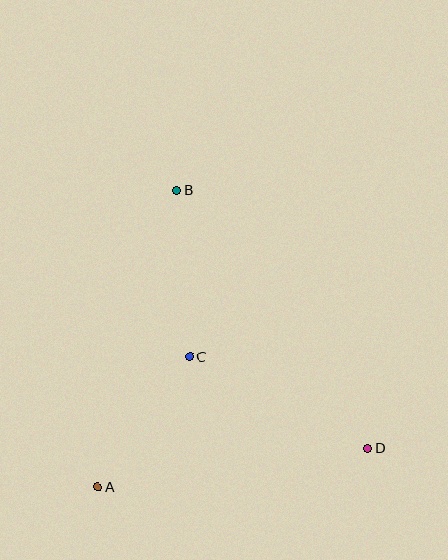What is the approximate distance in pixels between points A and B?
The distance between A and B is approximately 307 pixels.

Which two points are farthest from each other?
Points B and D are farthest from each other.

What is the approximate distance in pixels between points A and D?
The distance between A and D is approximately 273 pixels.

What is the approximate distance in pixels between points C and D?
The distance between C and D is approximately 200 pixels.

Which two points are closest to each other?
Points A and C are closest to each other.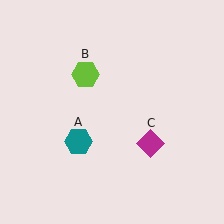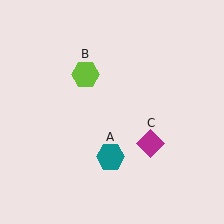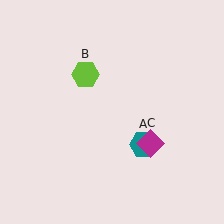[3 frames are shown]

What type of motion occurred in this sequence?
The teal hexagon (object A) rotated counterclockwise around the center of the scene.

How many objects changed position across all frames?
1 object changed position: teal hexagon (object A).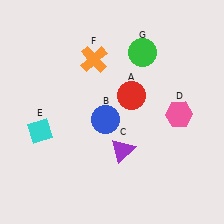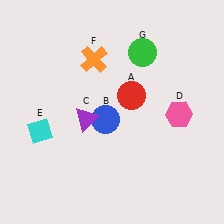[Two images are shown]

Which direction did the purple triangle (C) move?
The purple triangle (C) moved left.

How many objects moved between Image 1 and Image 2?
1 object moved between the two images.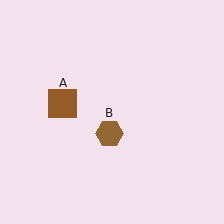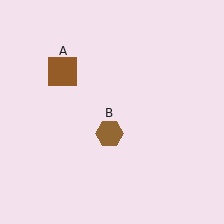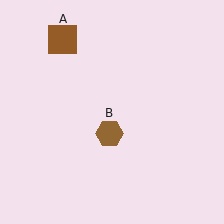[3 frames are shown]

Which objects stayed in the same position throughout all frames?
Brown hexagon (object B) remained stationary.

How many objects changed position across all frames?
1 object changed position: brown square (object A).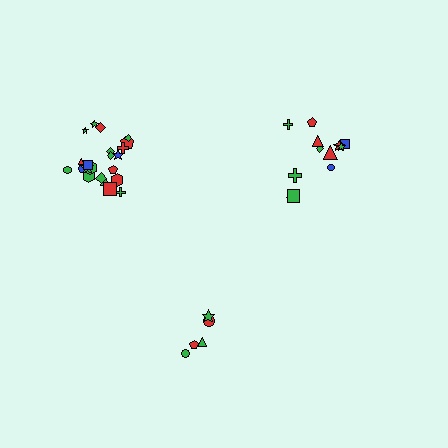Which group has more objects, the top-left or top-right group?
The top-left group.